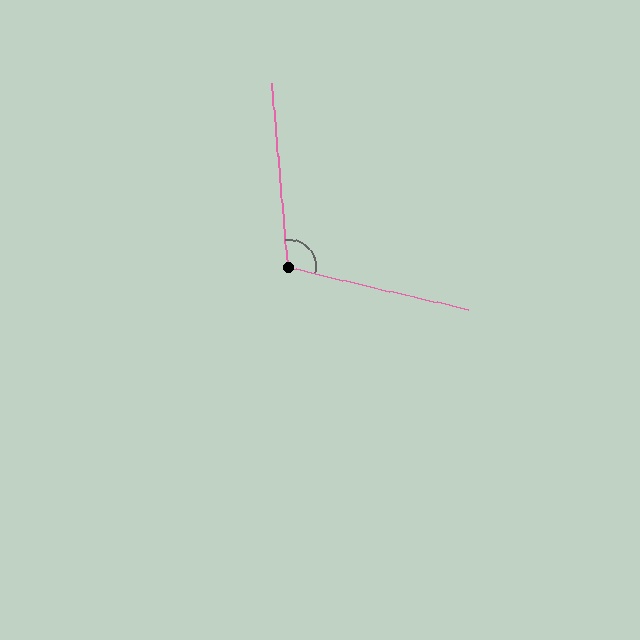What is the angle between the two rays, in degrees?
Approximately 108 degrees.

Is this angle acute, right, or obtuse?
It is obtuse.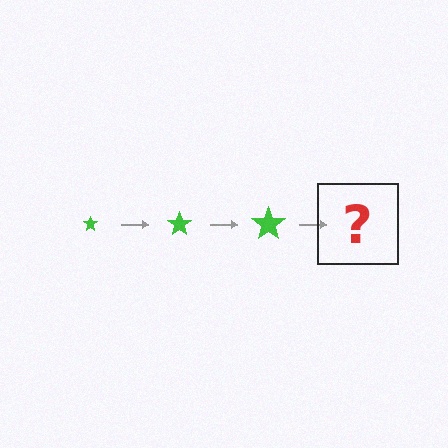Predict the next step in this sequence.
The next step is a green star, larger than the previous one.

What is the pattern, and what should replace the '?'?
The pattern is that the star gets progressively larger each step. The '?' should be a green star, larger than the previous one.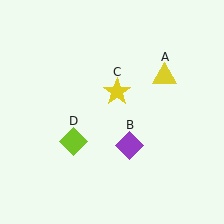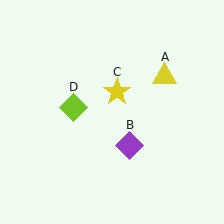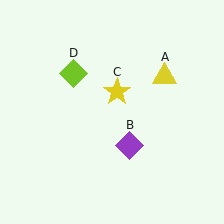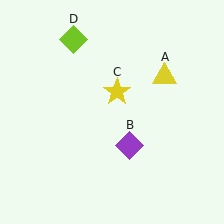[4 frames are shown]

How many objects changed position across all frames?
1 object changed position: lime diamond (object D).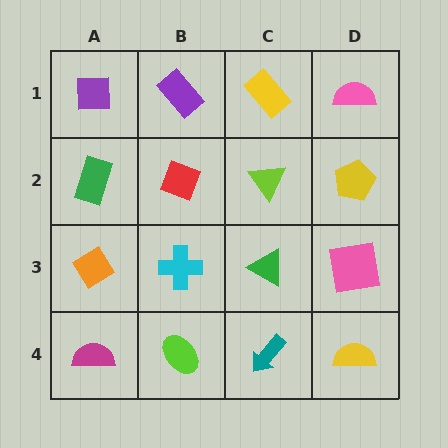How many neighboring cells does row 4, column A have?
2.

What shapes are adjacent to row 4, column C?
A green triangle (row 3, column C), a lime ellipse (row 4, column B), a yellow semicircle (row 4, column D).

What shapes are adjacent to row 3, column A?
A green rectangle (row 2, column A), a magenta semicircle (row 4, column A), a cyan cross (row 3, column B).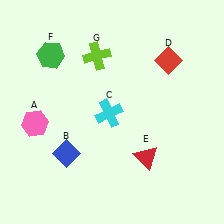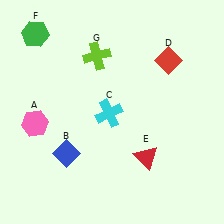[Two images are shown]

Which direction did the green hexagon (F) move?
The green hexagon (F) moved up.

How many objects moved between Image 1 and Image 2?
1 object moved between the two images.